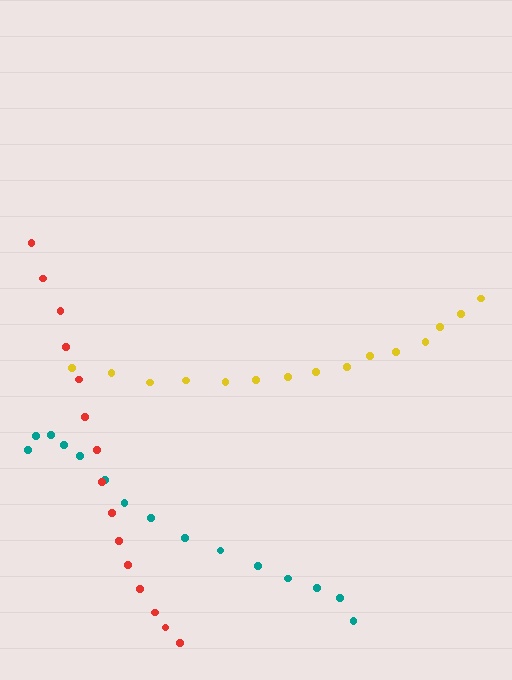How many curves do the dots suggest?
There are 3 distinct paths.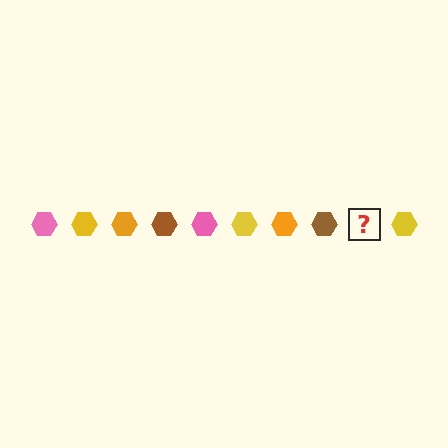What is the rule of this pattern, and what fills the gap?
The rule is that the pattern cycles through pink, yellow, orange, brown hexagons. The gap should be filled with a pink hexagon.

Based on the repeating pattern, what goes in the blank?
The blank should be a pink hexagon.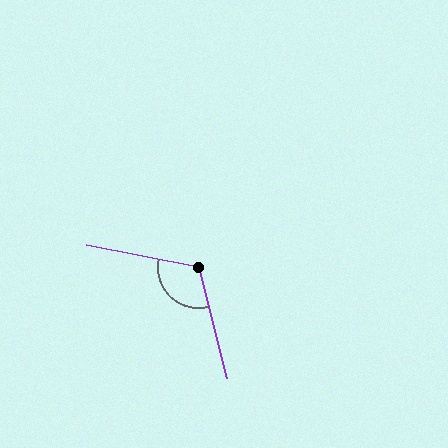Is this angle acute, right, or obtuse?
It is obtuse.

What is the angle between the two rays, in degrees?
Approximately 115 degrees.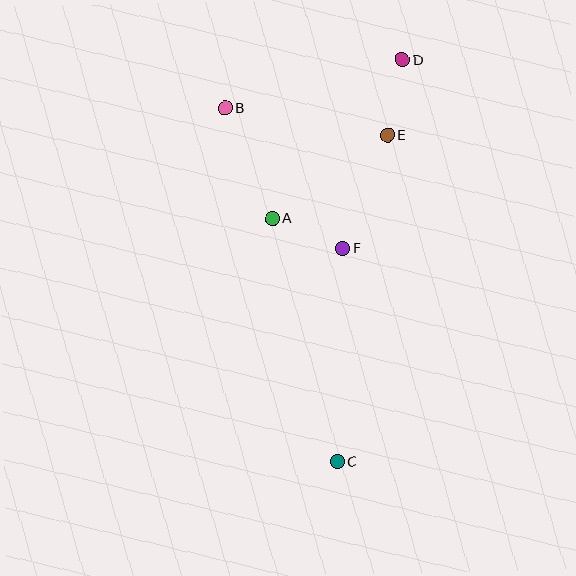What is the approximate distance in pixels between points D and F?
The distance between D and F is approximately 198 pixels.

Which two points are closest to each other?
Points A and F are closest to each other.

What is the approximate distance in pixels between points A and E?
The distance between A and E is approximately 142 pixels.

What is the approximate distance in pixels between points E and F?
The distance between E and F is approximately 122 pixels.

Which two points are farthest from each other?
Points C and D are farthest from each other.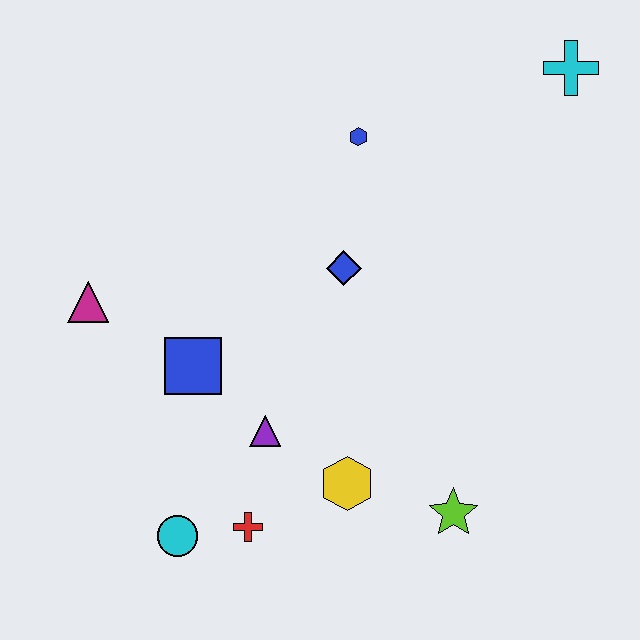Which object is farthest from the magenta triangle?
The cyan cross is farthest from the magenta triangle.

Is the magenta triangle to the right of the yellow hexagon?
No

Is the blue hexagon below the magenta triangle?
No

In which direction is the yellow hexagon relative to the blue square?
The yellow hexagon is to the right of the blue square.